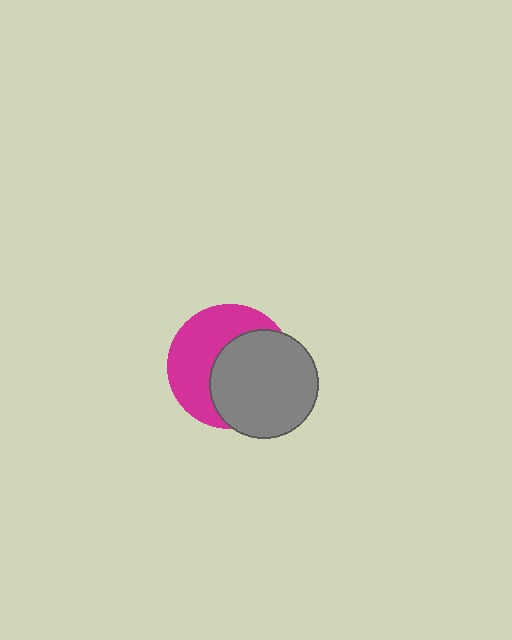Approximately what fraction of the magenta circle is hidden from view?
Roughly 52% of the magenta circle is hidden behind the gray circle.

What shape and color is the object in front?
The object in front is a gray circle.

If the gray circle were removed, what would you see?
You would see the complete magenta circle.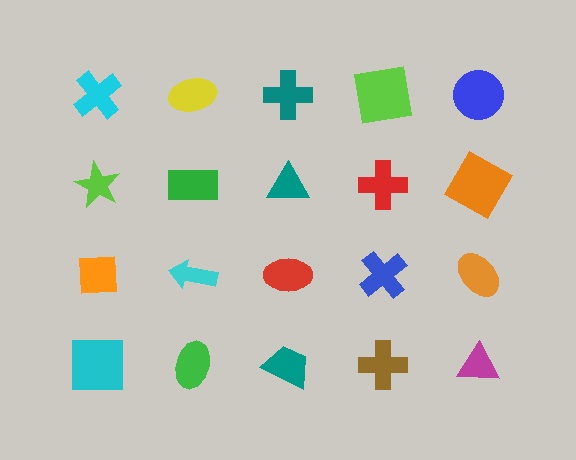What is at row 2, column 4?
A red cross.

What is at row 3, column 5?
An orange ellipse.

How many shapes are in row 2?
5 shapes.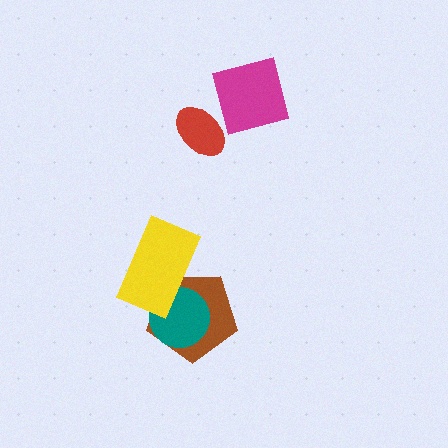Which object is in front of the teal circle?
The yellow rectangle is in front of the teal circle.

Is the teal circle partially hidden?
Yes, it is partially covered by another shape.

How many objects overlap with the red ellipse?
0 objects overlap with the red ellipse.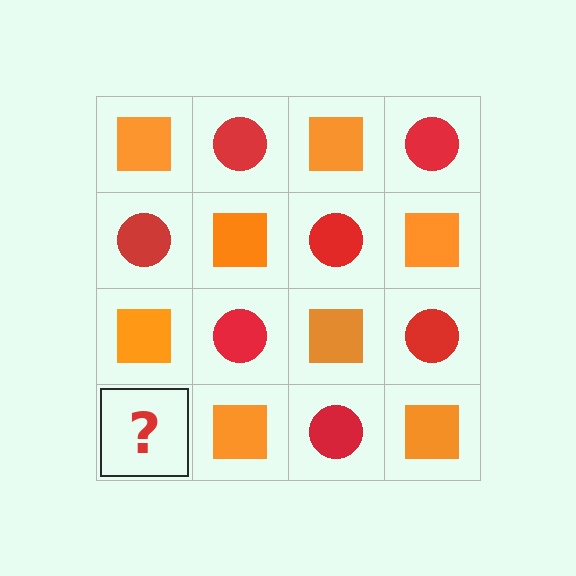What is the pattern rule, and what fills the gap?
The rule is that it alternates orange square and red circle in a checkerboard pattern. The gap should be filled with a red circle.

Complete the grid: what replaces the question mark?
The question mark should be replaced with a red circle.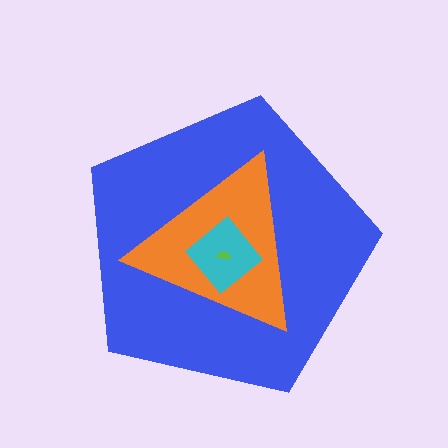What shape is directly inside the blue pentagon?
The orange triangle.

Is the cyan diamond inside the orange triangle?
Yes.